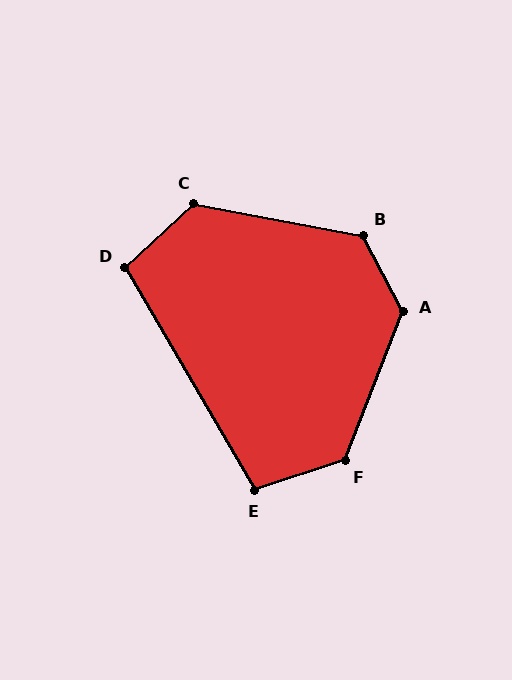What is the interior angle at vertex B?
Approximately 128 degrees (obtuse).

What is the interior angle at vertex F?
Approximately 129 degrees (obtuse).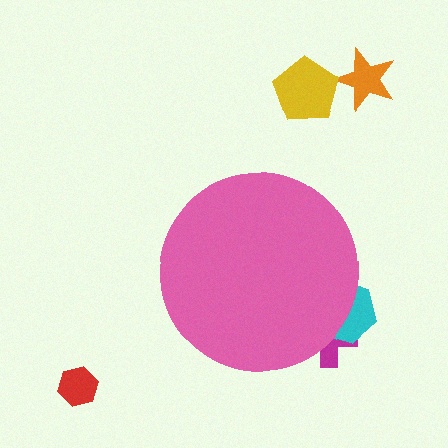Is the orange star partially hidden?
No, the orange star is fully visible.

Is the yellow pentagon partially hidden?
No, the yellow pentagon is fully visible.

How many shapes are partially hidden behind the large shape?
2 shapes are partially hidden.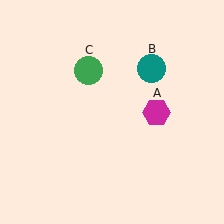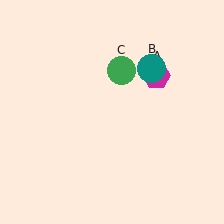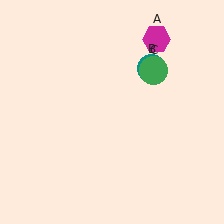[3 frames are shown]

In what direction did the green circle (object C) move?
The green circle (object C) moved right.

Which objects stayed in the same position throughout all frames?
Teal circle (object B) remained stationary.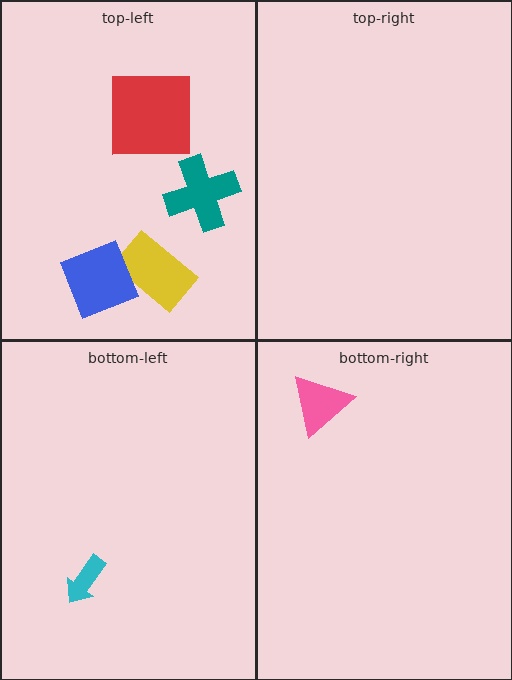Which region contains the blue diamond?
The top-left region.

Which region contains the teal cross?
The top-left region.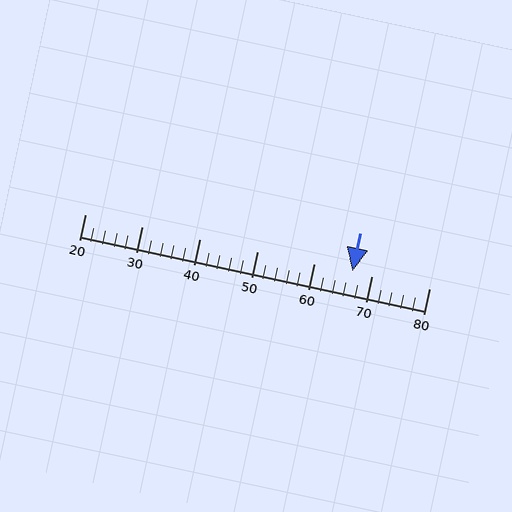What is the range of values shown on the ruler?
The ruler shows values from 20 to 80.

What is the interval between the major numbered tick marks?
The major tick marks are spaced 10 units apart.